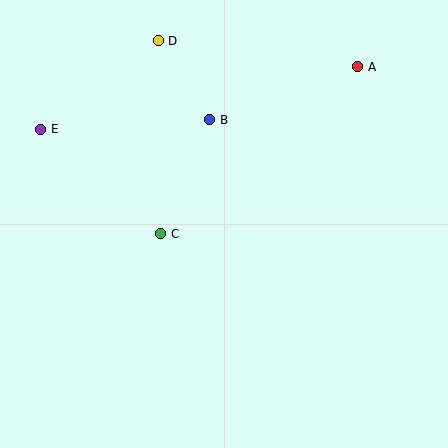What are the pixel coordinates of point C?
Point C is at (161, 234).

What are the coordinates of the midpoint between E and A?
The midpoint between E and A is at (199, 98).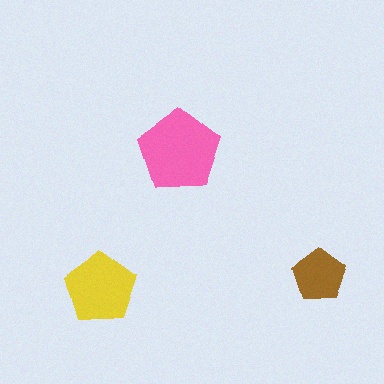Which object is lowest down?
The yellow pentagon is bottommost.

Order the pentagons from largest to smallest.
the pink one, the yellow one, the brown one.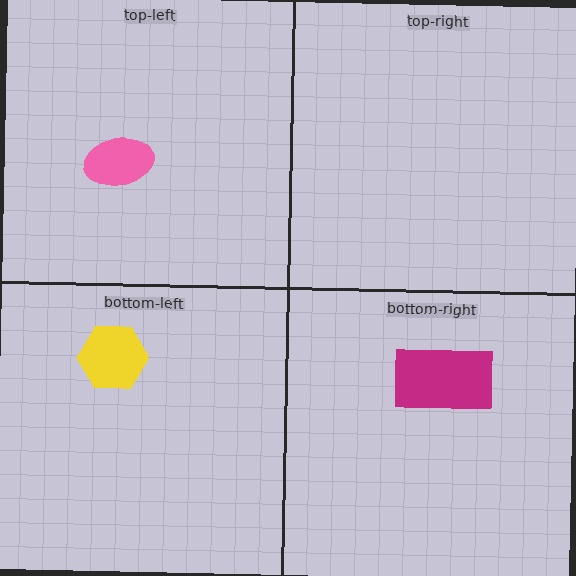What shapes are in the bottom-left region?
The yellow hexagon.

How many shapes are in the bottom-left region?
1.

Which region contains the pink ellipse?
The top-left region.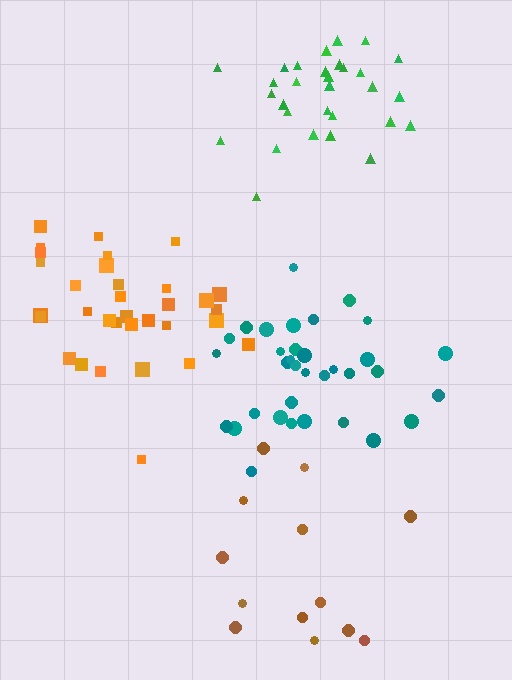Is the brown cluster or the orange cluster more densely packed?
Orange.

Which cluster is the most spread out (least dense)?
Brown.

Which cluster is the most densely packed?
Green.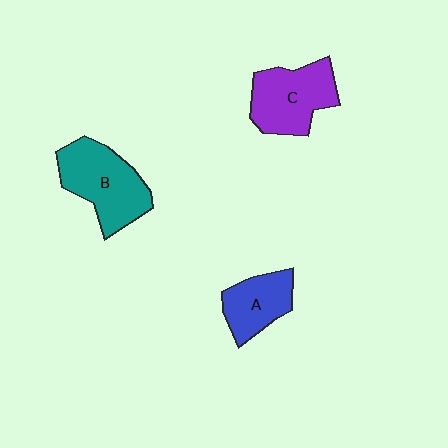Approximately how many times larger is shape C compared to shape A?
Approximately 1.4 times.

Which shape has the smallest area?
Shape A (blue).